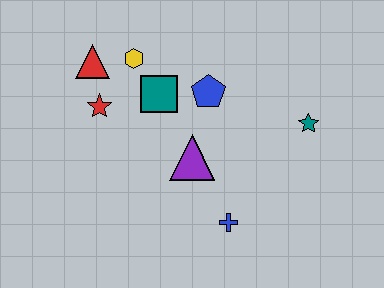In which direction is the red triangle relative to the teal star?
The red triangle is to the left of the teal star.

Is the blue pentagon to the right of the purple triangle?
Yes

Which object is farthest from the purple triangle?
The red triangle is farthest from the purple triangle.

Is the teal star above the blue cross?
Yes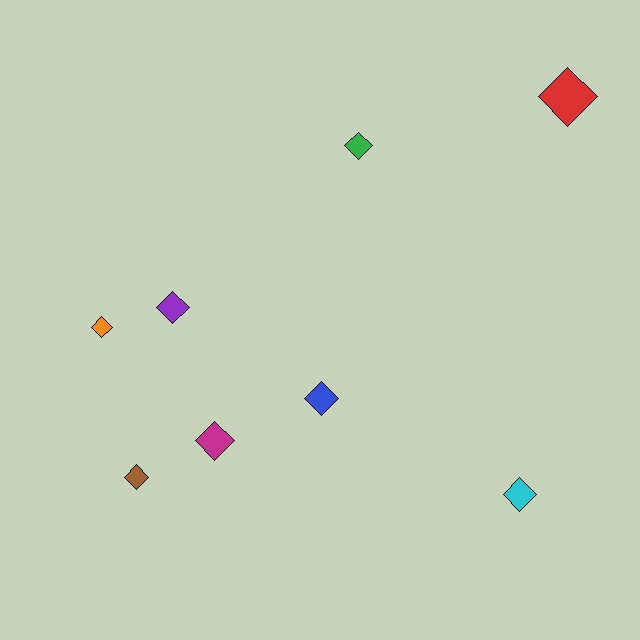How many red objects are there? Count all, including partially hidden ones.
There is 1 red object.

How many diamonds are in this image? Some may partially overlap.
There are 8 diamonds.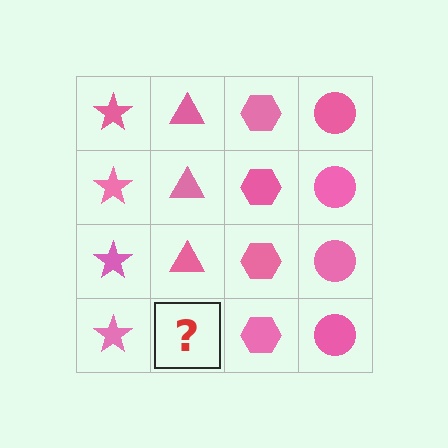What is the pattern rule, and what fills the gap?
The rule is that each column has a consistent shape. The gap should be filled with a pink triangle.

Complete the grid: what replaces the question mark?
The question mark should be replaced with a pink triangle.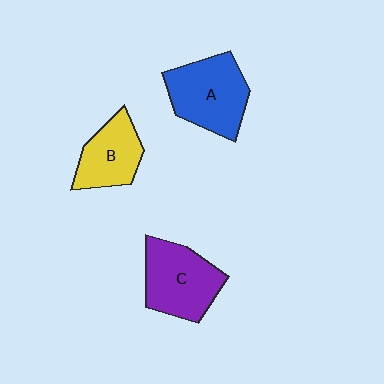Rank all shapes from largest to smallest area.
From largest to smallest: A (blue), C (purple), B (yellow).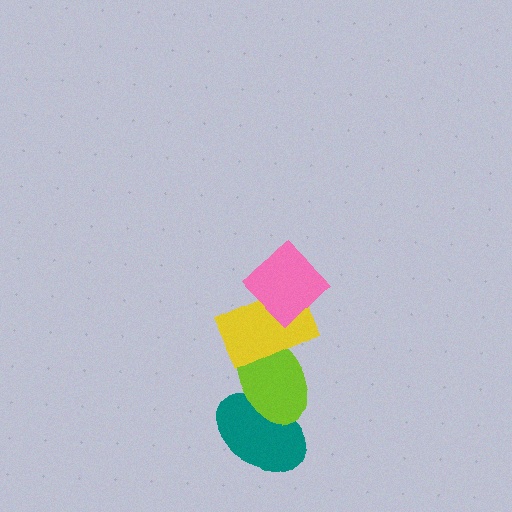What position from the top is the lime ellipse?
The lime ellipse is 3rd from the top.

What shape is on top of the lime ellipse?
The yellow rectangle is on top of the lime ellipse.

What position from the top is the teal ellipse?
The teal ellipse is 4th from the top.